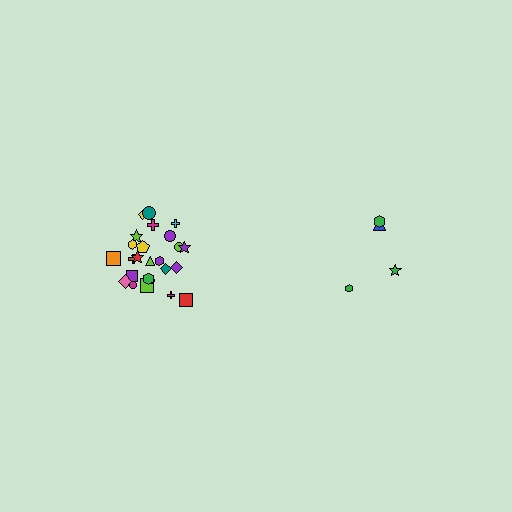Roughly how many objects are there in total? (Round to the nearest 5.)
Roughly 30 objects in total.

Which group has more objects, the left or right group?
The left group.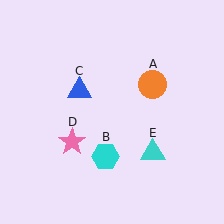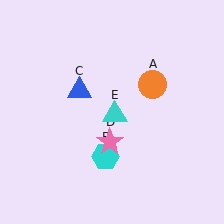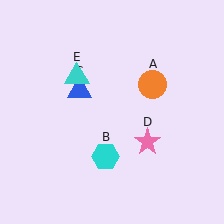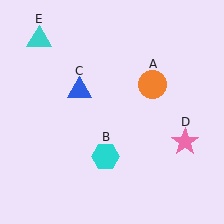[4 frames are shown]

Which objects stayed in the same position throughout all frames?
Orange circle (object A) and cyan hexagon (object B) and blue triangle (object C) remained stationary.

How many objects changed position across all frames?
2 objects changed position: pink star (object D), cyan triangle (object E).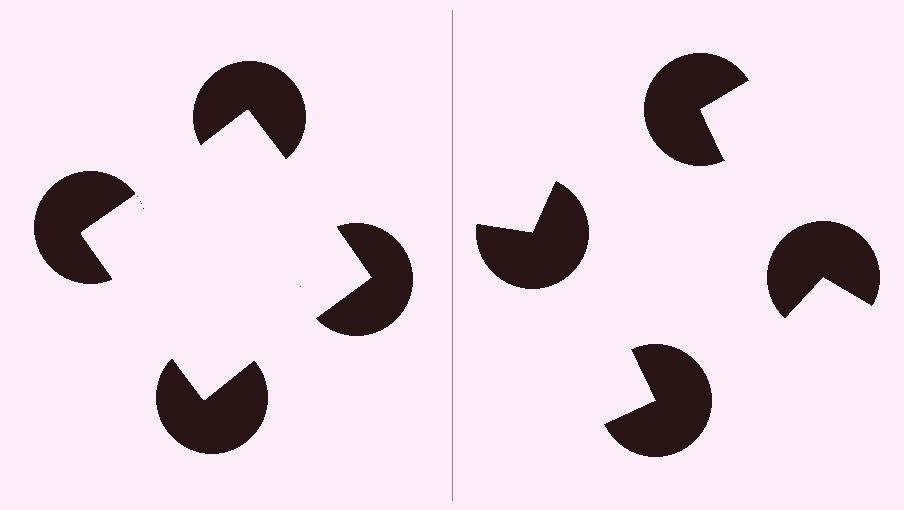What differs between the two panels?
The pac-man discs are positioned identically on both sides; only the wedge orientations differ. On the left they align to a square; on the right they are misaligned.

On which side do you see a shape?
An illusory square appears on the left side. On the right side the wedge cuts are rotated, so no coherent shape forms.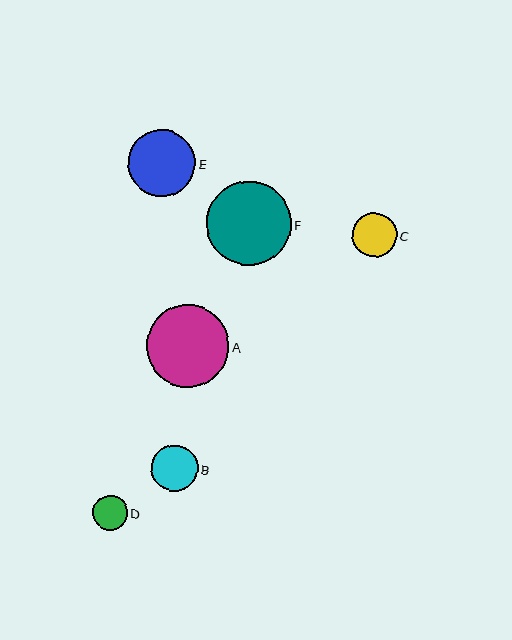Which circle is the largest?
Circle F is the largest with a size of approximately 84 pixels.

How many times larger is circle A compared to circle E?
Circle A is approximately 1.2 times the size of circle E.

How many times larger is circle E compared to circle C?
Circle E is approximately 1.5 times the size of circle C.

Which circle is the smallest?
Circle D is the smallest with a size of approximately 35 pixels.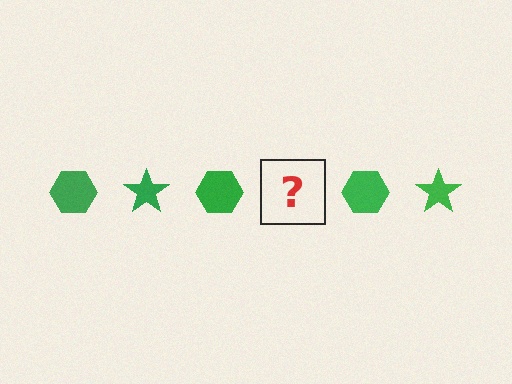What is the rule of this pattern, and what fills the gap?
The rule is that the pattern cycles through hexagon, star shapes in green. The gap should be filled with a green star.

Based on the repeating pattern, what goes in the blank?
The blank should be a green star.